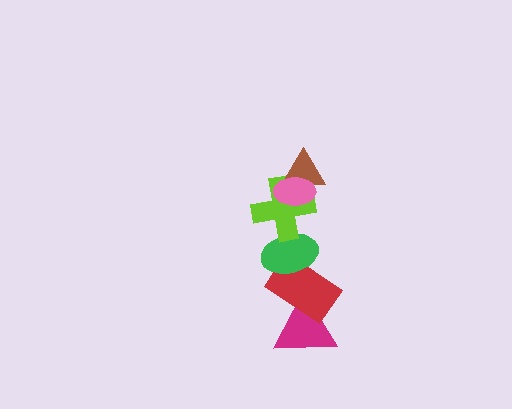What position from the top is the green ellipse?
The green ellipse is 4th from the top.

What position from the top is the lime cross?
The lime cross is 3rd from the top.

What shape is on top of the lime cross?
The brown triangle is on top of the lime cross.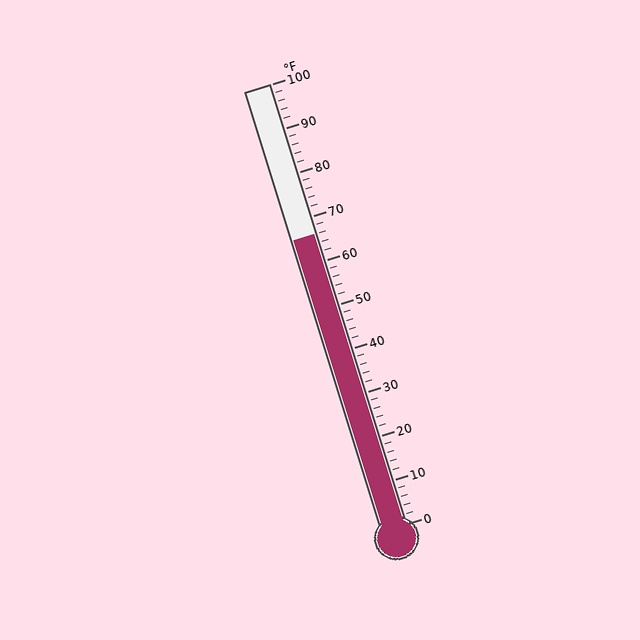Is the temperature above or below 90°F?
The temperature is below 90°F.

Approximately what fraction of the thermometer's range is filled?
The thermometer is filled to approximately 65% of its range.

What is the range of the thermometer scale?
The thermometer scale ranges from 0°F to 100°F.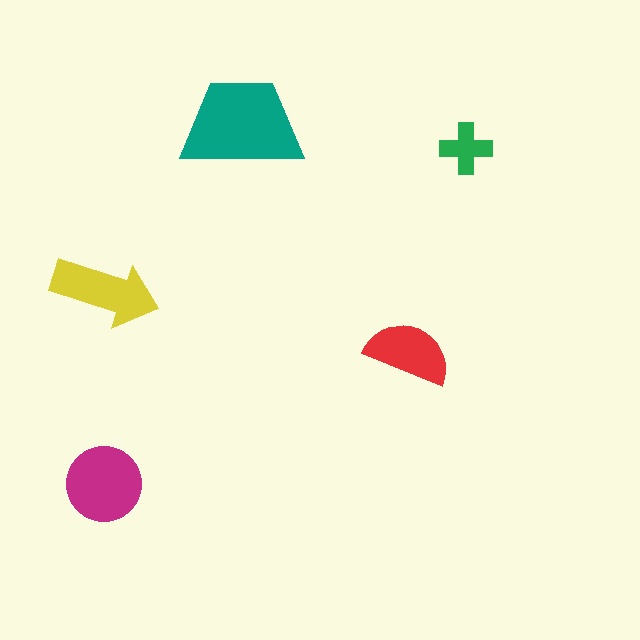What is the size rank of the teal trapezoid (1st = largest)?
1st.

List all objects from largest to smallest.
The teal trapezoid, the magenta circle, the yellow arrow, the red semicircle, the green cross.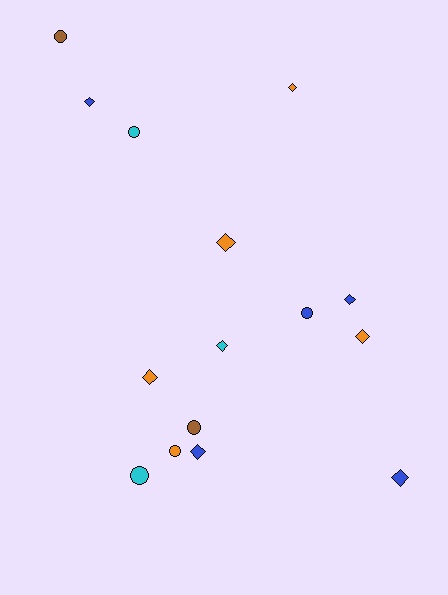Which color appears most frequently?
Orange, with 5 objects.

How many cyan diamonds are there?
There is 1 cyan diamond.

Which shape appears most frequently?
Diamond, with 9 objects.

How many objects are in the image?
There are 15 objects.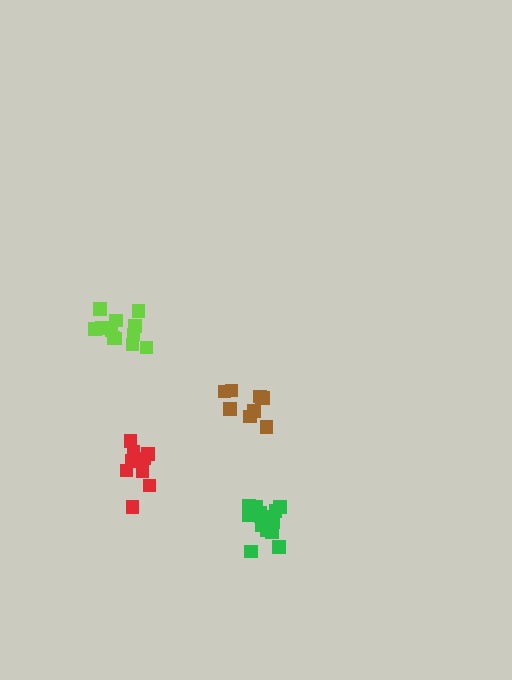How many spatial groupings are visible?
There are 4 spatial groupings.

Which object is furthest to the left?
The lime cluster is leftmost.